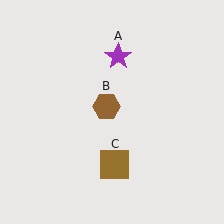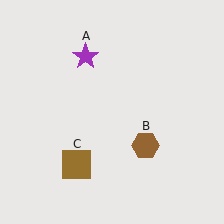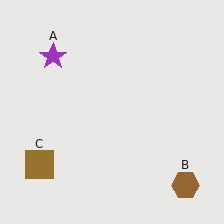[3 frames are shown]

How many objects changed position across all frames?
3 objects changed position: purple star (object A), brown hexagon (object B), brown square (object C).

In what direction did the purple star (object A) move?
The purple star (object A) moved left.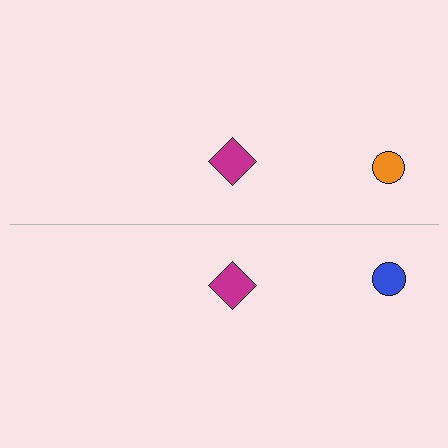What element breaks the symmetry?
The blue circle on the bottom side breaks the symmetry — its mirror counterpart is orange.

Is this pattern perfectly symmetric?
No, the pattern is not perfectly symmetric. The blue circle on the bottom side breaks the symmetry — its mirror counterpart is orange.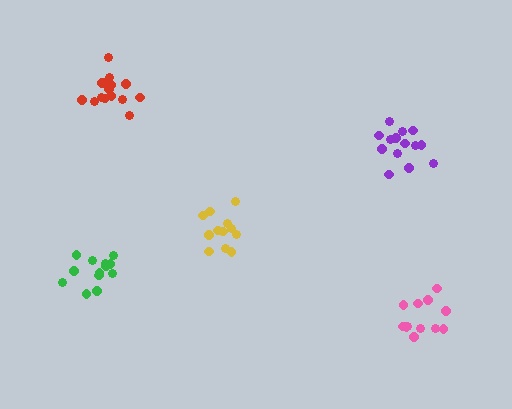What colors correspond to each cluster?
The clusters are colored: pink, green, red, purple, yellow.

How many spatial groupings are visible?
There are 5 spatial groupings.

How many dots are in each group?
Group 1: 12 dots, Group 2: 13 dots, Group 3: 16 dots, Group 4: 14 dots, Group 5: 12 dots (67 total).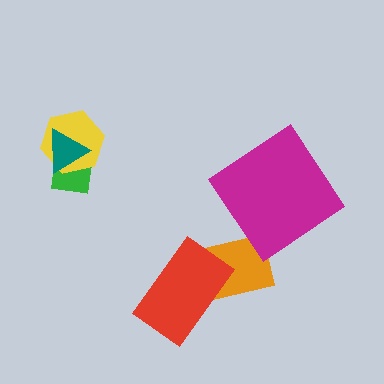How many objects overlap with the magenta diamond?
0 objects overlap with the magenta diamond.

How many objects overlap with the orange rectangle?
1 object overlaps with the orange rectangle.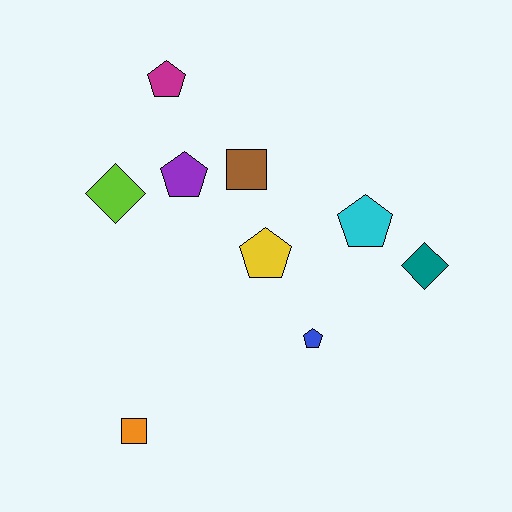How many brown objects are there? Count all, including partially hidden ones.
There is 1 brown object.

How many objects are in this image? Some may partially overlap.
There are 9 objects.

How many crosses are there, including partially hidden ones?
There are no crosses.